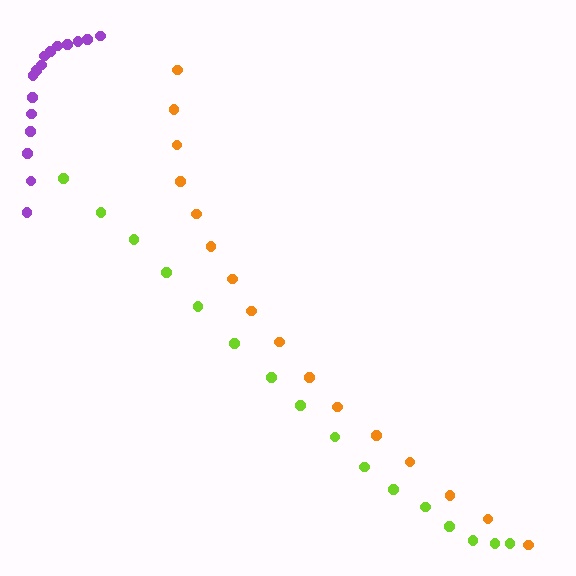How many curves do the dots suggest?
There are 3 distinct paths.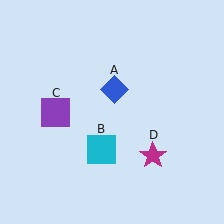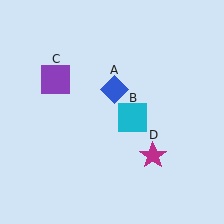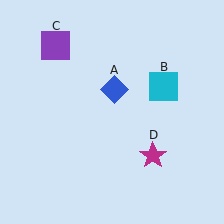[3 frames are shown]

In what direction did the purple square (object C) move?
The purple square (object C) moved up.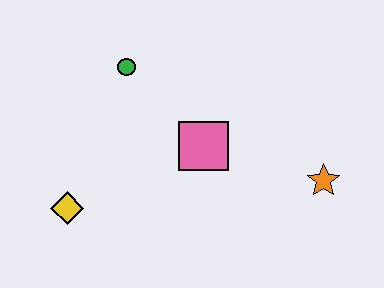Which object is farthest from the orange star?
The yellow diamond is farthest from the orange star.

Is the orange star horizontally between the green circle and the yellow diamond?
No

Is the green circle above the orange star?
Yes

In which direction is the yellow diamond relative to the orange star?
The yellow diamond is to the left of the orange star.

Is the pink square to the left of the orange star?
Yes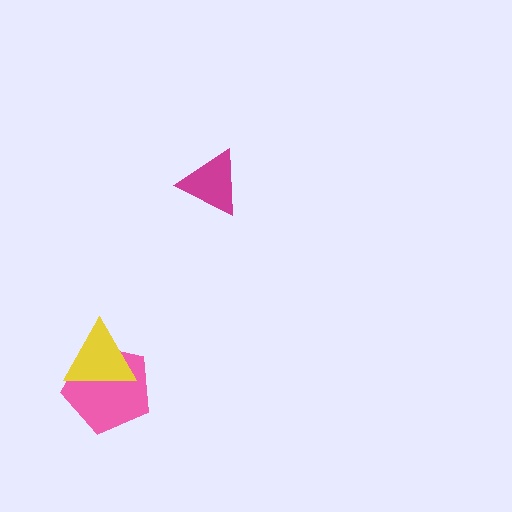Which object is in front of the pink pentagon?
The yellow triangle is in front of the pink pentagon.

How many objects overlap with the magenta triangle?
0 objects overlap with the magenta triangle.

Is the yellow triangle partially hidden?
No, no other shape covers it.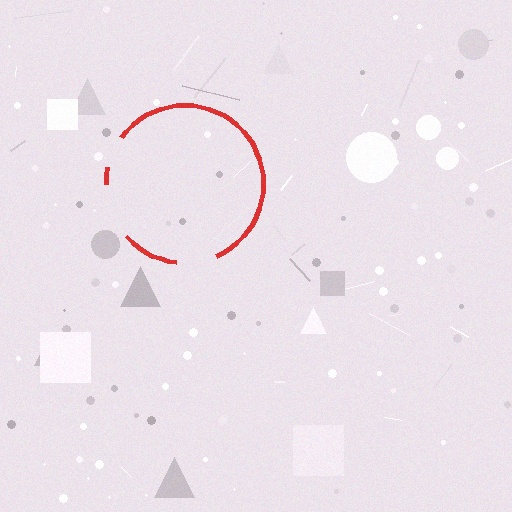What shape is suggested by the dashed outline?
The dashed outline suggests a circle.